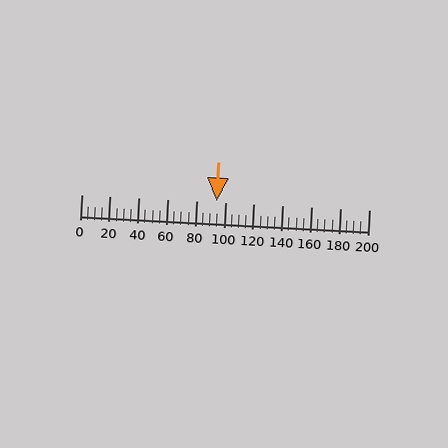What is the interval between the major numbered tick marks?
The major tick marks are spaced 20 units apart.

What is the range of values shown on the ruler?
The ruler shows values from 0 to 200.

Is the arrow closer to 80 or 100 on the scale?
The arrow is closer to 100.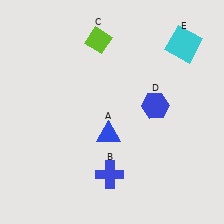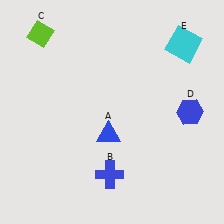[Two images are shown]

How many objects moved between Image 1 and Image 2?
2 objects moved between the two images.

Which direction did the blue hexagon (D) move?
The blue hexagon (D) moved right.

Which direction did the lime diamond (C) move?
The lime diamond (C) moved left.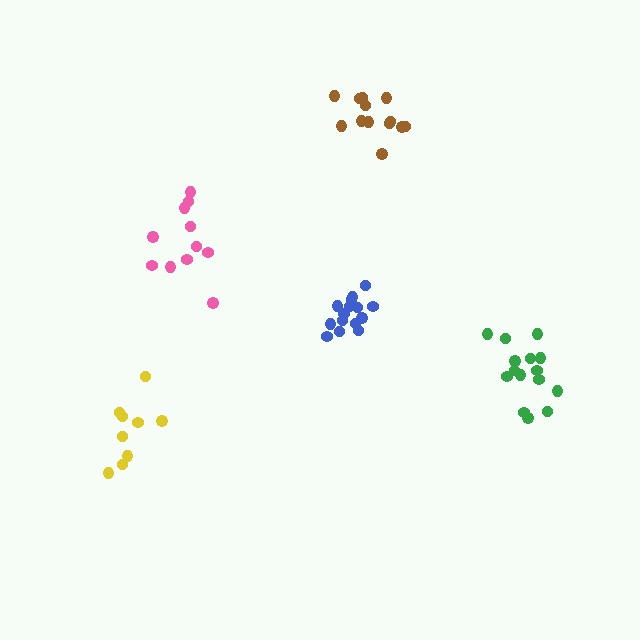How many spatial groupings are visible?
There are 5 spatial groupings.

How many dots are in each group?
Group 1: 15 dots, Group 2: 11 dots, Group 3: 13 dots, Group 4: 15 dots, Group 5: 9 dots (63 total).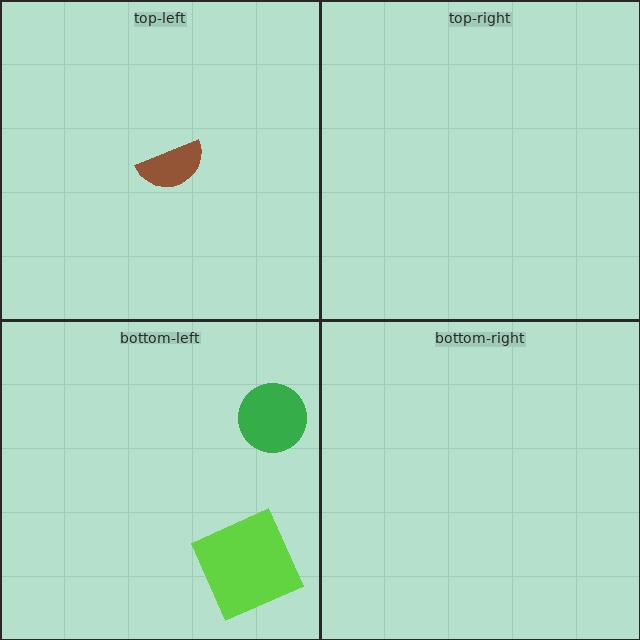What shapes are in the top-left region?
The brown semicircle.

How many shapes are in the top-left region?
1.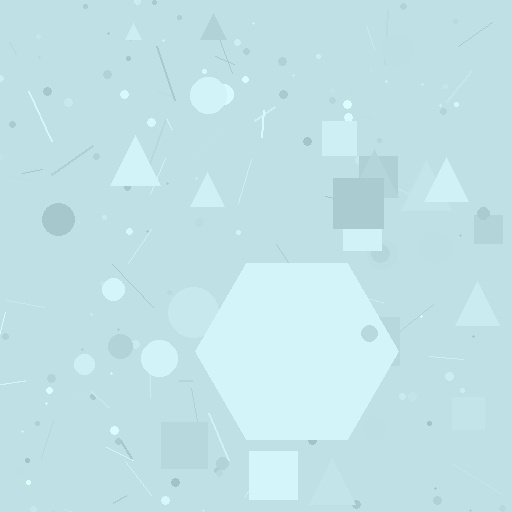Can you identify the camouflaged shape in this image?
The camouflaged shape is a hexagon.